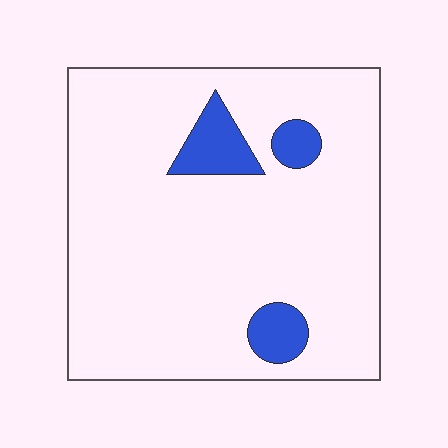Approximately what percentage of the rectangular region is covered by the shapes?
Approximately 10%.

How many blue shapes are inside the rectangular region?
3.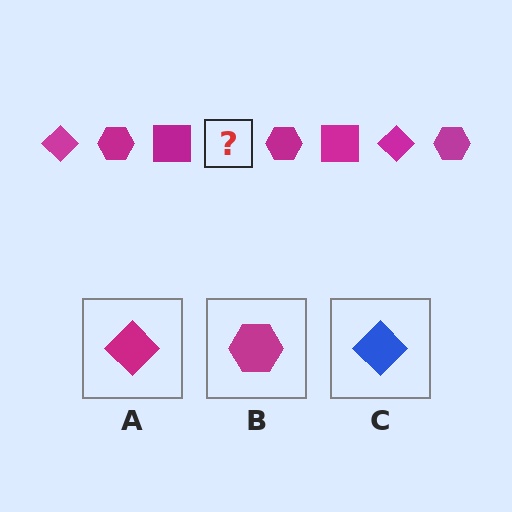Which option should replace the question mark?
Option A.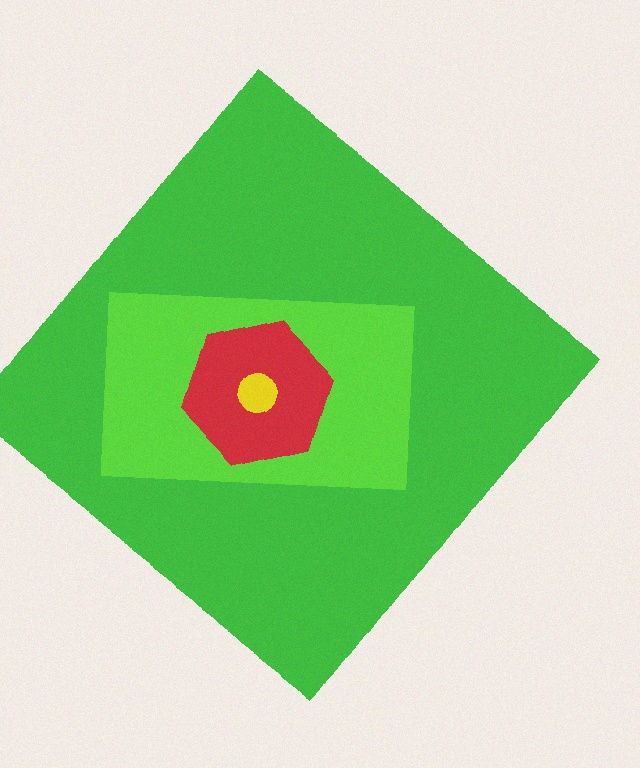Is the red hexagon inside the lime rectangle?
Yes.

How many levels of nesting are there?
4.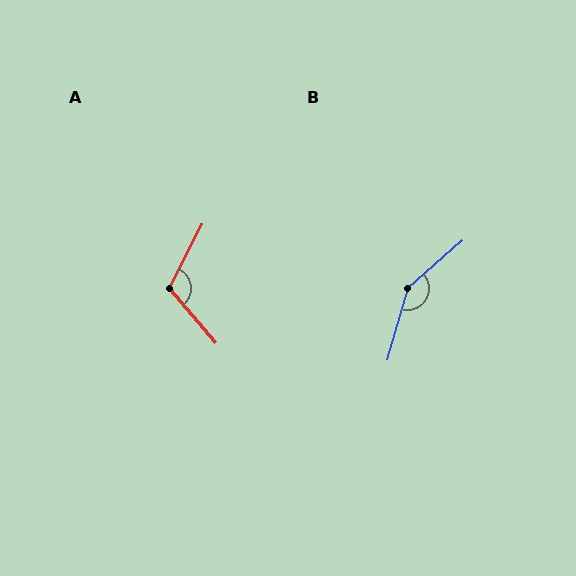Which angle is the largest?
B, at approximately 147 degrees.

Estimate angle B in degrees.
Approximately 147 degrees.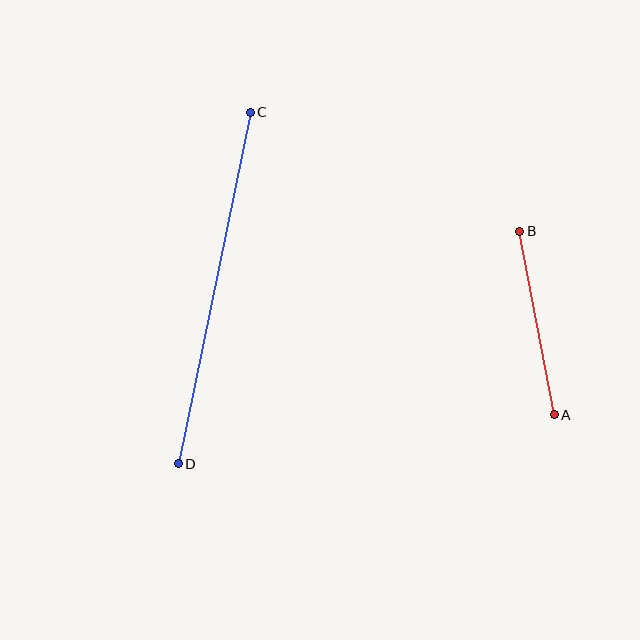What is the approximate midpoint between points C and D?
The midpoint is at approximately (214, 288) pixels.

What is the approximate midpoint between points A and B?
The midpoint is at approximately (537, 323) pixels.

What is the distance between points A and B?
The distance is approximately 187 pixels.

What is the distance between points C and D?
The distance is approximately 359 pixels.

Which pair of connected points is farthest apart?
Points C and D are farthest apart.